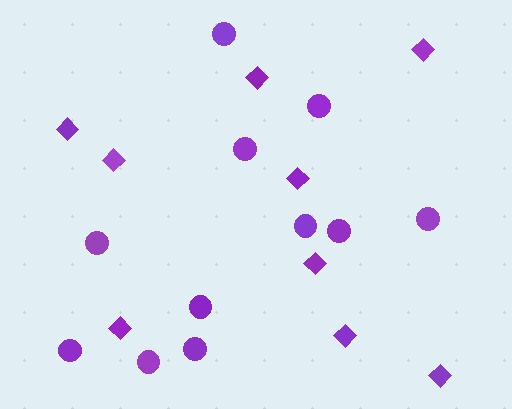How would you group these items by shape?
There are 2 groups: one group of circles (11) and one group of diamonds (9).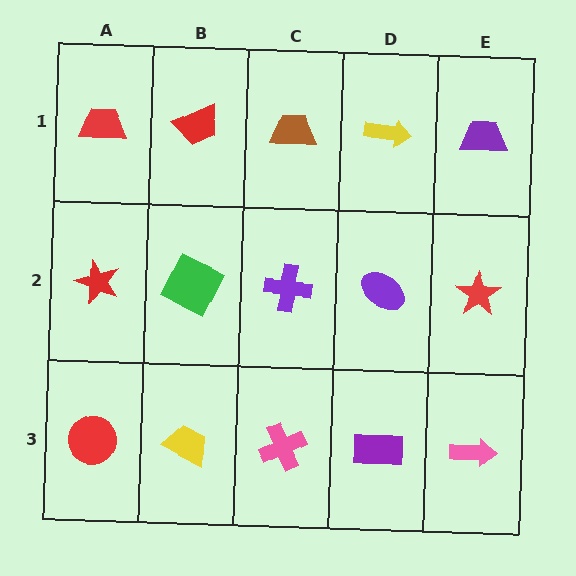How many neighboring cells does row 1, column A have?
2.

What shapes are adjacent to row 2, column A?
A red trapezoid (row 1, column A), a red circle (row 3, column A), a green square (row 2, column B).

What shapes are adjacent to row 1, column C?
A purple cross (row 2, column C), a red trapezoid (row 1, column B), a yellow arrow (row 1, column D).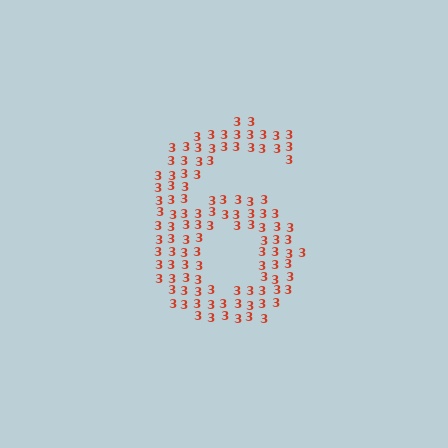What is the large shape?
The large shape is the digit 6.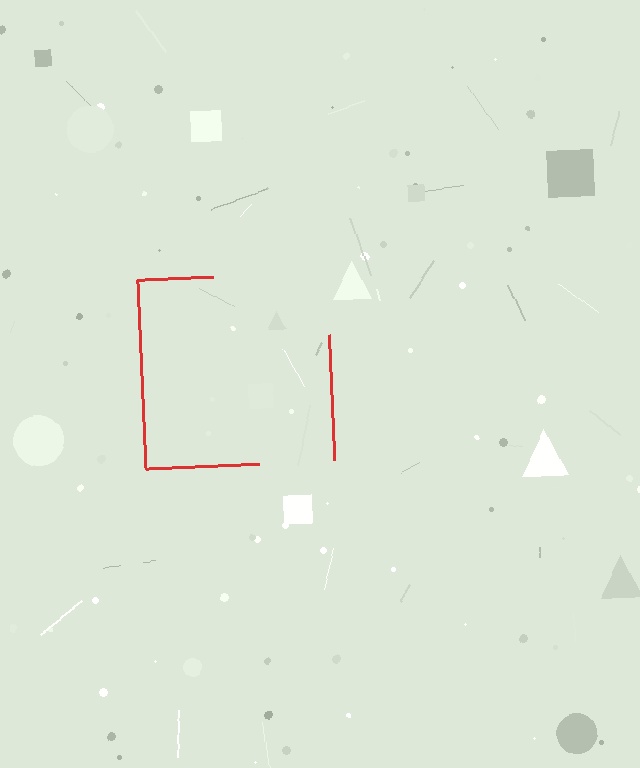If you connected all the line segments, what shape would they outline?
They would outline a square.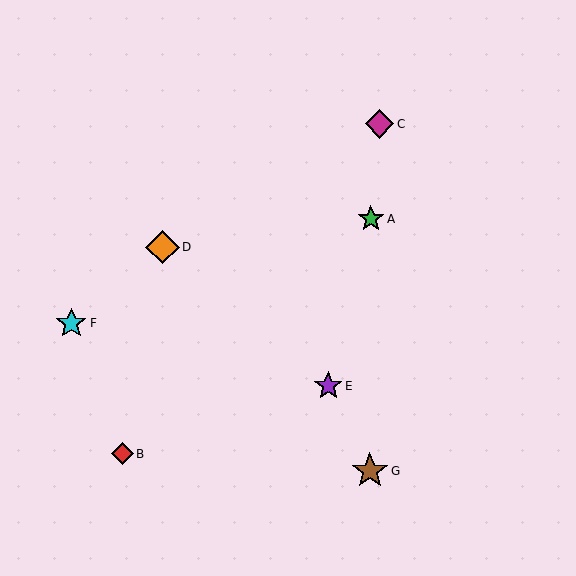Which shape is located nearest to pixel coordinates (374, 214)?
The green star (labeled A) at (371, 219) is nearest to that location.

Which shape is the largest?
The brown star (labeled G) is the largest.